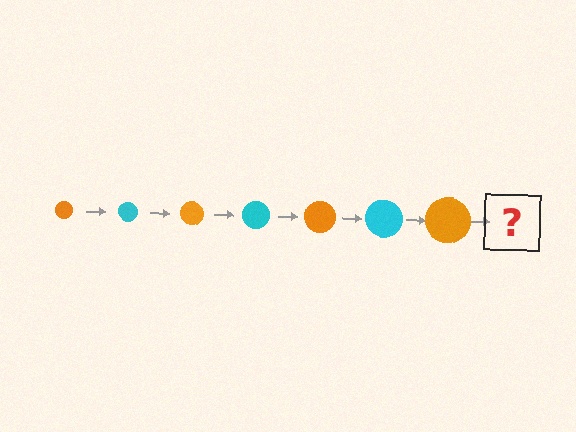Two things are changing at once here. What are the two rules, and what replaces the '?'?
The two rules are that the circle grows larger each step and the color cycles through orange and cyan. The '?' should be a cyan circle, larger than the previous one.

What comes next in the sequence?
The next element should be a cyan circle, larger than the previous one.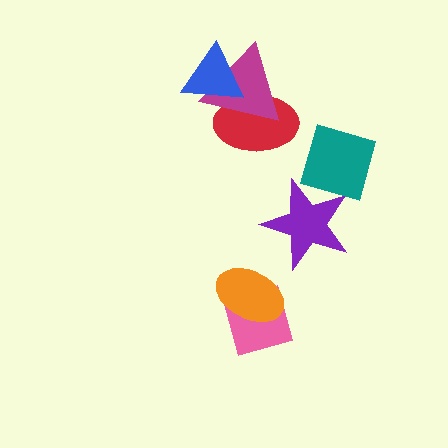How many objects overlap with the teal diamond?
1 object overlaps with the teal diamond.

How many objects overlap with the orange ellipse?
1 object overlaps with the orange ellipse.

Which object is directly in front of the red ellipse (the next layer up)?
The magenta triangle is directly in front of the red ellipse.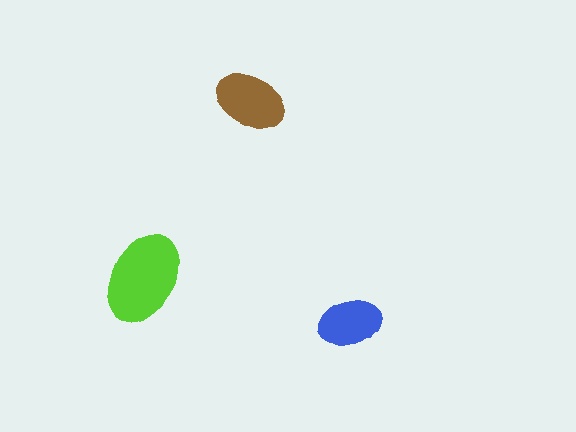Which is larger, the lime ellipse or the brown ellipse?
The lime one.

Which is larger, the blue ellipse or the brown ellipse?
The brown one.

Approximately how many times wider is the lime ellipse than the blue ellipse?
About 1.5 times wider.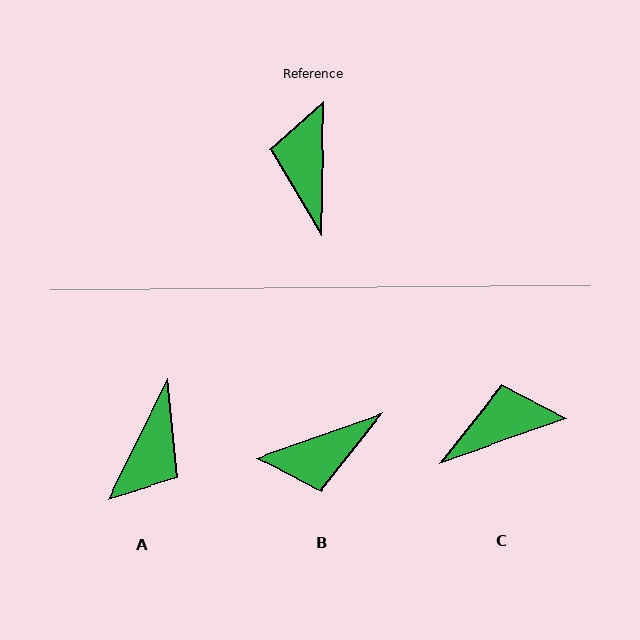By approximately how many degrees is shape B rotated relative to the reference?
Approximately 111 degrees counter-clockwise.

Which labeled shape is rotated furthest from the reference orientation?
A, about 155 degrees away.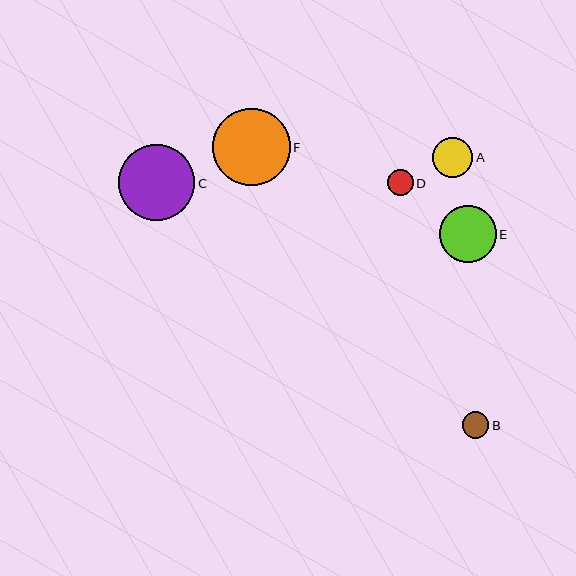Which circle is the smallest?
Circle D is the smallest with a size of approximately 26 pixels.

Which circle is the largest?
Circle F is the largest with a size of approximately 77 pixels.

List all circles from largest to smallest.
From largest to smallest: F, C, E, A, B, D.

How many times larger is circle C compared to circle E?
Circle C is approximately 1.3 times the size of circle E.